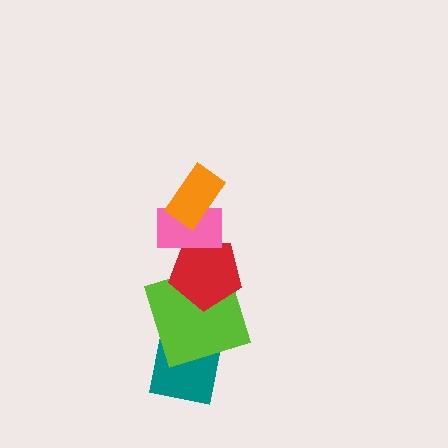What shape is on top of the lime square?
The red pentagon is on top of the lime square.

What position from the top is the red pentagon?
The red pentagon is 3rd from the top.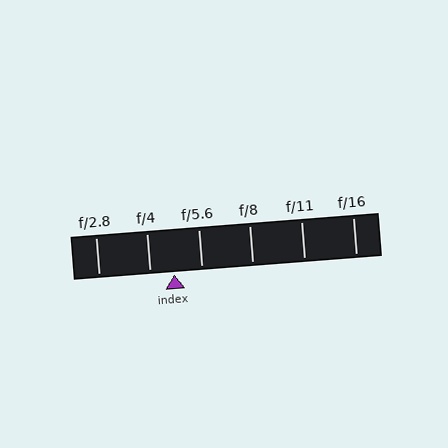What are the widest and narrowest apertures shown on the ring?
The widest aperture shown is f/2.8 and the narrowest is f/16.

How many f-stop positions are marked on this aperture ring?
There are 6 f-stop positions marked.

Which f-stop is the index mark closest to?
The index mark is closest to f/4.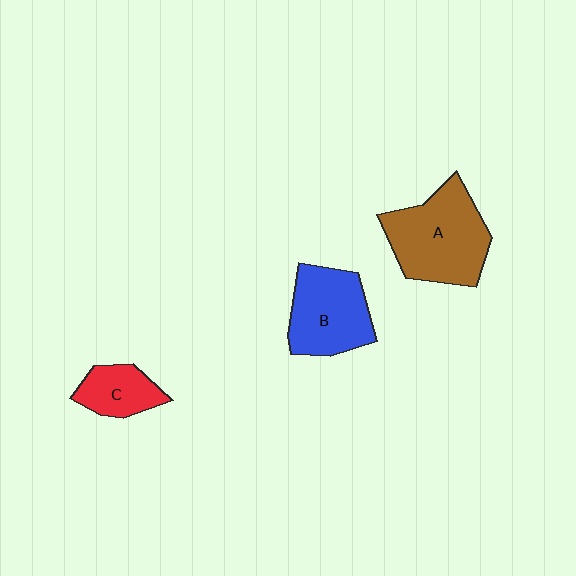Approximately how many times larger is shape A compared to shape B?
Approximately 1.2 times.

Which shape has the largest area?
Shape A (brown).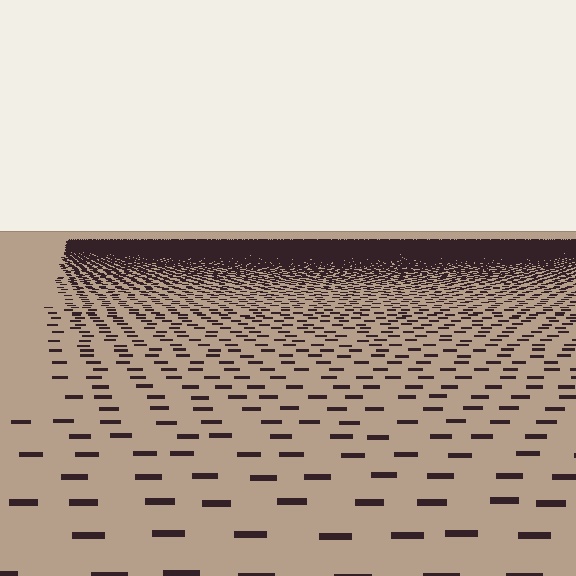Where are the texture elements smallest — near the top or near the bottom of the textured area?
Near the top.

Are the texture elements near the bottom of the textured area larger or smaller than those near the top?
Larger. Near the bottom, elements are closer to the viewer and appear at a bigger on-screen size.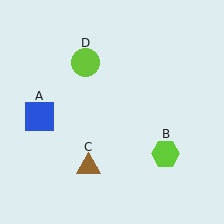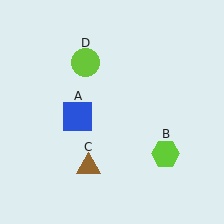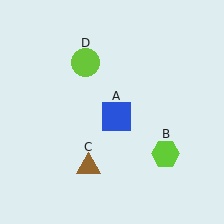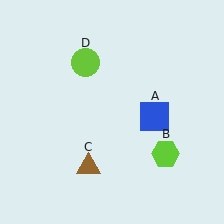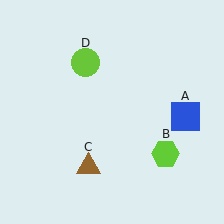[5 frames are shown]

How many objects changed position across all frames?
1 object changed position: blue square (object A).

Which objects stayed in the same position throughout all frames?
Lime hexagon (object B) and brown triangle (object C) and lime circle (object D) remained stationary.